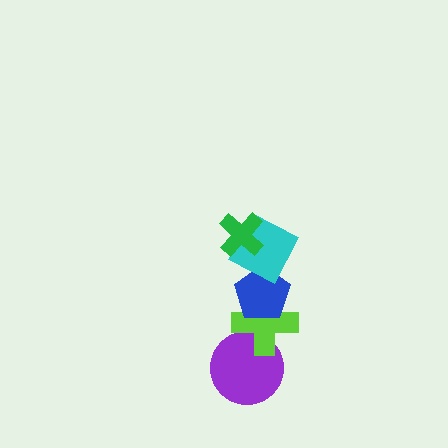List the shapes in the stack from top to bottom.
From top to bottom: the green cross, the cyan square, the blue pentagon, the lime cross, the purple circle.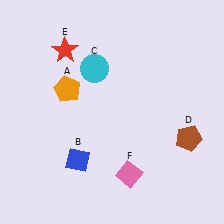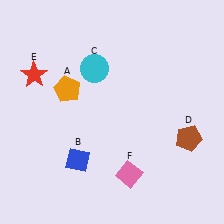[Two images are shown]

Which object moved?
The red star (E) moved left.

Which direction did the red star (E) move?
The red star (E) moved left.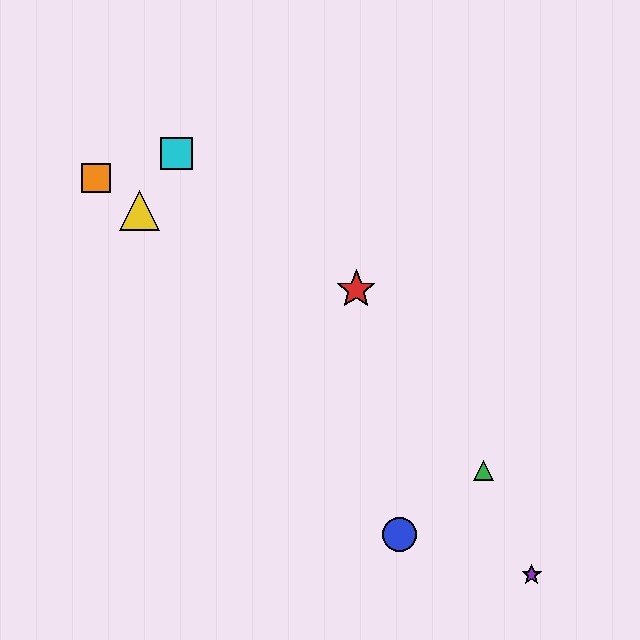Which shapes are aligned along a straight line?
The green triangle, the yellow triangle, the orange square are aligned along a straight line.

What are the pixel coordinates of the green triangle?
The green triangle is at (483, 470).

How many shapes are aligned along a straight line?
3 shapes (the green triangle, the yellow triangle, the orange square) are aligned along a straight line.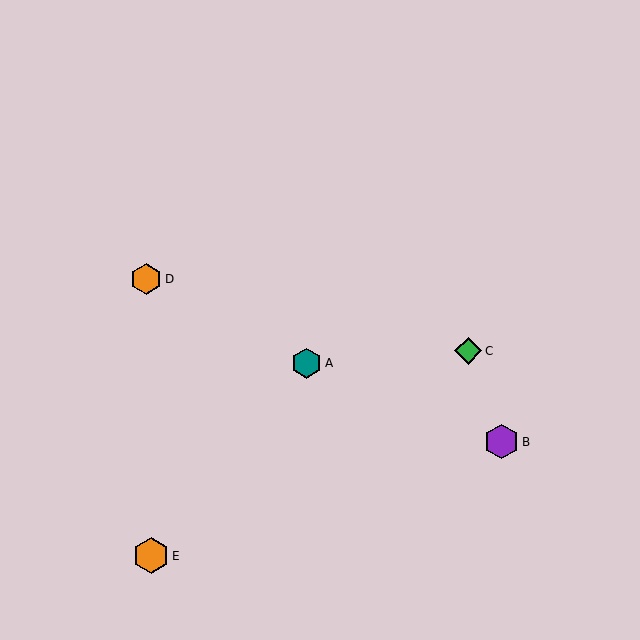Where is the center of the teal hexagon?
The center of the teal hexagon is at (307, 363).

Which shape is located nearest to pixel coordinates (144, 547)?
The orange hexagon (labeled E) at (151, 556) is nearest to that location.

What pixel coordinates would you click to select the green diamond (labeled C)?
Click at (468, 351) to select the green diamond C.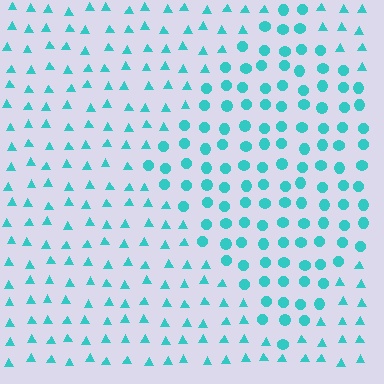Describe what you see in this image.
The image is filled with small cyan elements arranged in a uniform grid. A diamond-shaped region contains circles, while the surrounding area contains triangles. The boundary is defined purely by the change in element shape.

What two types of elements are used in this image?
The image uses circles inside the diamond region and triangles outside it.